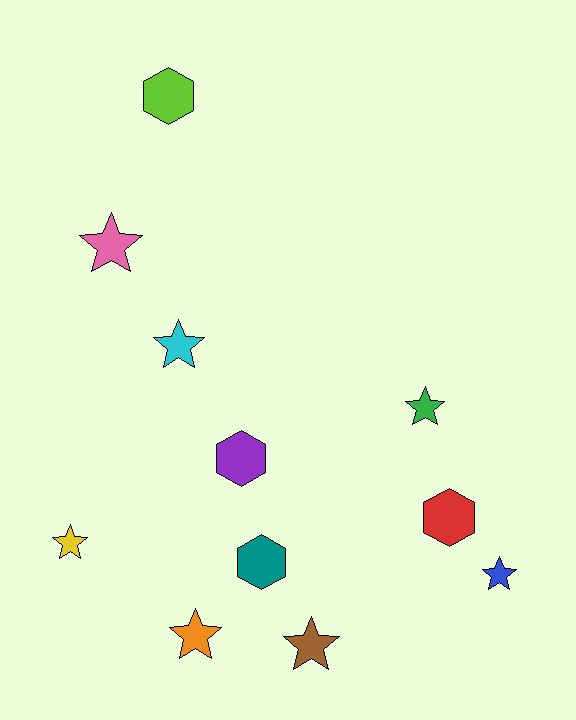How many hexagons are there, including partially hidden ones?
There are 4 hexagons.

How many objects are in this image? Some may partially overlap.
There are 11 objects.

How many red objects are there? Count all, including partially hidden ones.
There is 1 red object.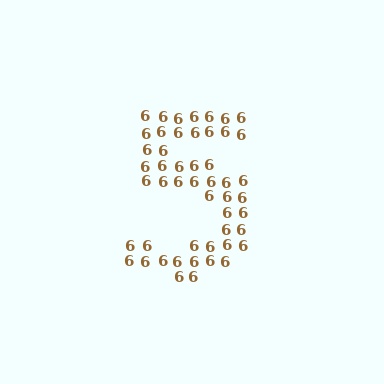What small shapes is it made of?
It is made of small digit 6's.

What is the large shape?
The large shape is the digit 5.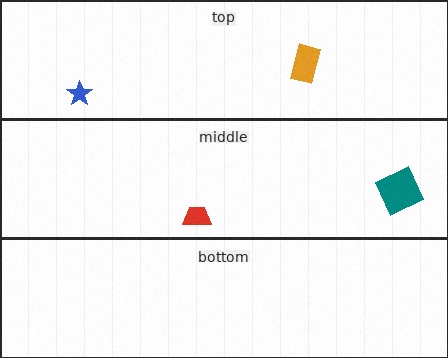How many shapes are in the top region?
2.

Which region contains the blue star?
The top region.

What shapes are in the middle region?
The red trapezoid, the teal square.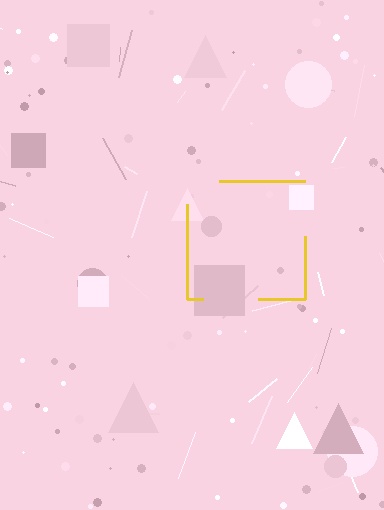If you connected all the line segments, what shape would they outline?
They would outline a square.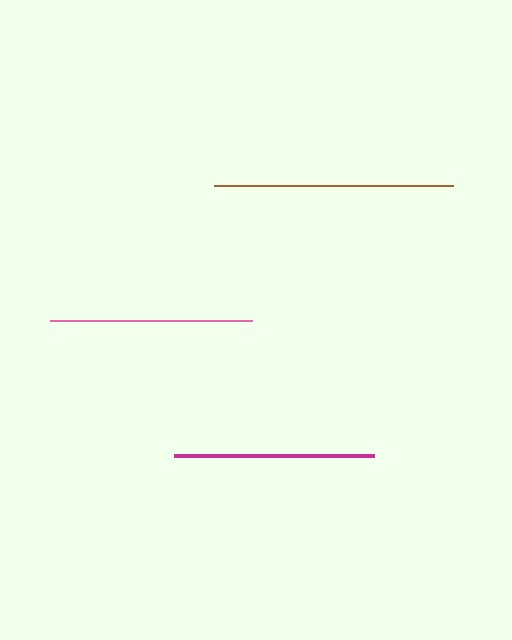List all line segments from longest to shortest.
From longest to shortest: brown, pink, magenta.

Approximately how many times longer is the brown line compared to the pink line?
The brown line is approximately 1.2 times the length of the pink line.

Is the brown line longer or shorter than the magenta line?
The brown line is longer than the magenta line.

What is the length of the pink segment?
The pink segment is approximately 202 pixels long.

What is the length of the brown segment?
The brown segment is approximately 239 pixels long.